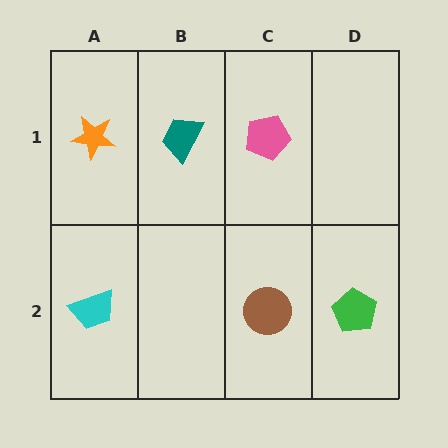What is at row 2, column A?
A cyan trapezoid.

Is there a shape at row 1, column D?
No, that cell is empty.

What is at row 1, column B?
A teal trapezoid.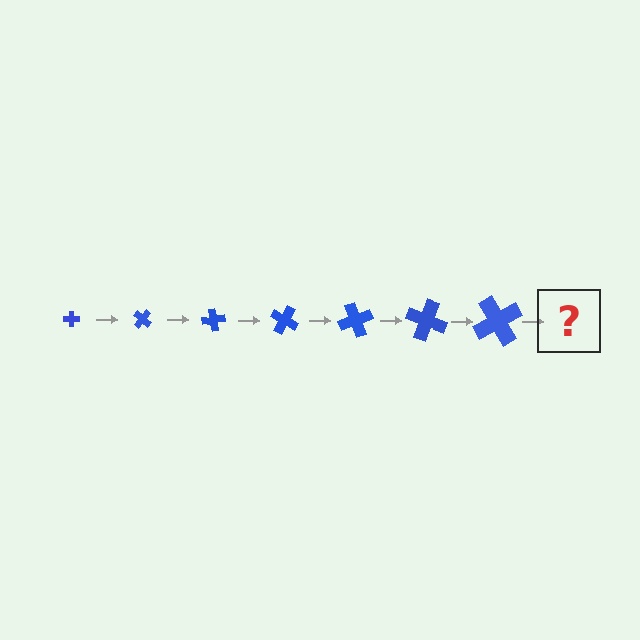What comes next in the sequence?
The next element should be a cross, larger than the previous one and rotated 280 degrees from the start.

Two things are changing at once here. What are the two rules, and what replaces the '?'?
The two rules are that the cross grows larger each step and it rotates 40 degrees each step. The '?' should be a cross, larger than the previous one and rotated 280 degrees from the start.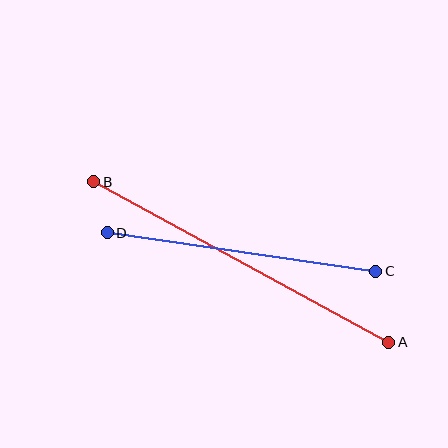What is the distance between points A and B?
The distance is approximately 336 pixels.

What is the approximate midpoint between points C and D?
The midpoint is at approximately (242, 252) pixels.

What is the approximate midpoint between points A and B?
The midpoint is at approximately (241, 262) pixels.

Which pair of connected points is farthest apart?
Points A and B are farthest apart.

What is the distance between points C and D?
The distance is approximately 271 pixels.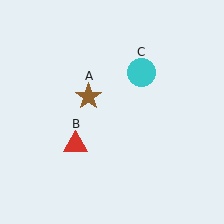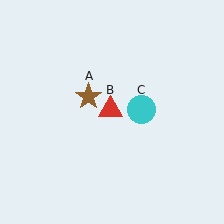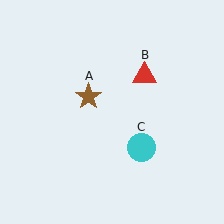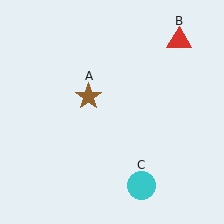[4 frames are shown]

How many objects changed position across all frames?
2 objects changed position: red triangle (object B), cyan circle (object C).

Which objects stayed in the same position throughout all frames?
Brown star (object A) remained stationary.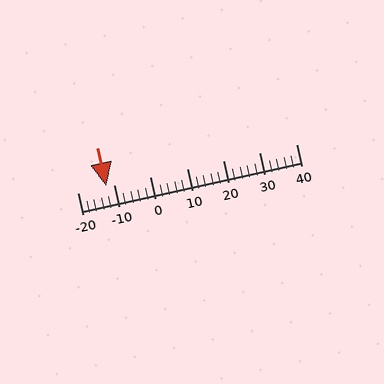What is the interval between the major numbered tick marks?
The major tick marks are spaced 10 units apart.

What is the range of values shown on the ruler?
The ruler shows values from -20 to 40.